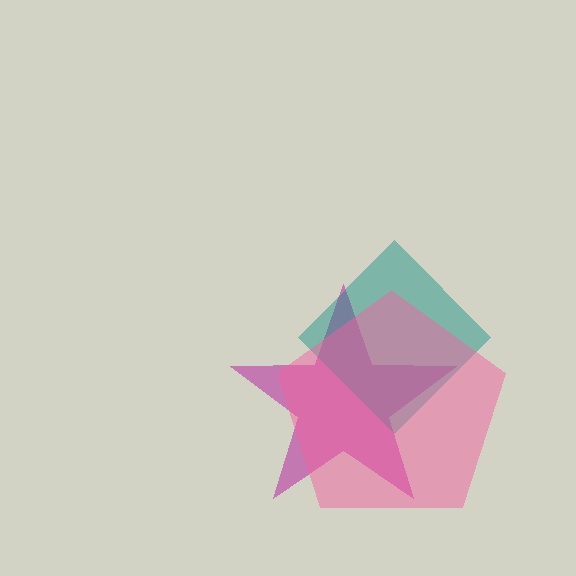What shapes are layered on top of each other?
The layered shapes are: a magenta star, a teal diamond, a pink pentagon.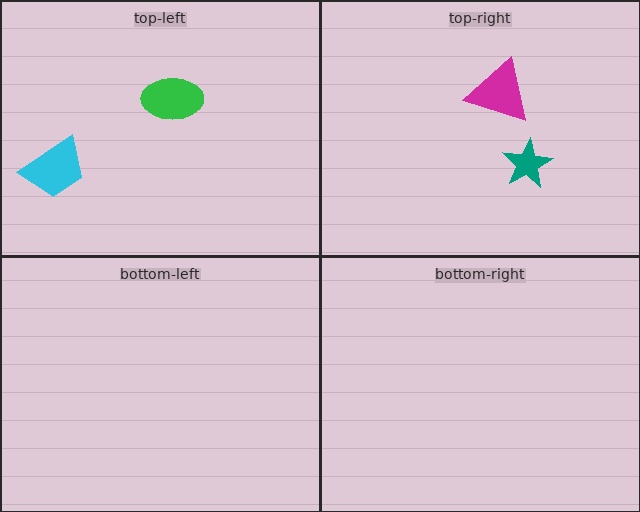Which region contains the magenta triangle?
The top-right region.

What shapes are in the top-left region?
The green ellipse, the cyan trapezoid.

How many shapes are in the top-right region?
2.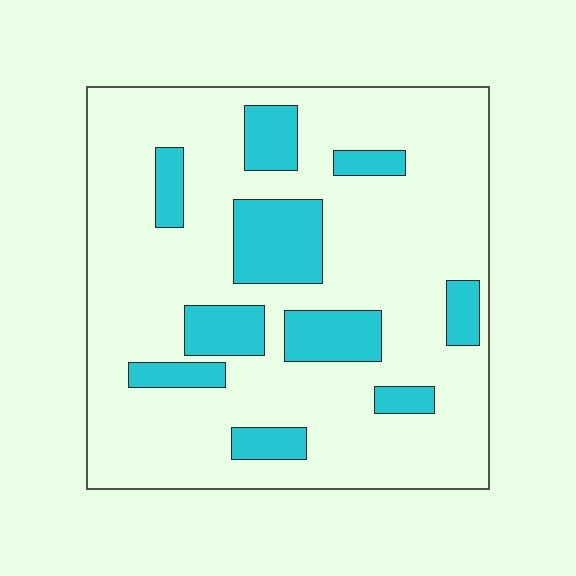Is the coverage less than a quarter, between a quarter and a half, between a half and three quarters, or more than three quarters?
Less than a quarter.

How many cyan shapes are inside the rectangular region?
10.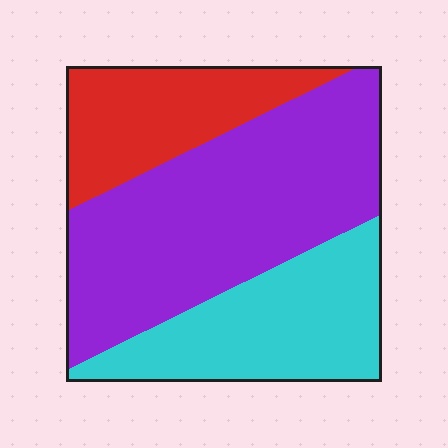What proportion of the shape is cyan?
Cyan takes up between a quarter and a half of the shape.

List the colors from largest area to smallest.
From largest to smallest: purple, cyan, red.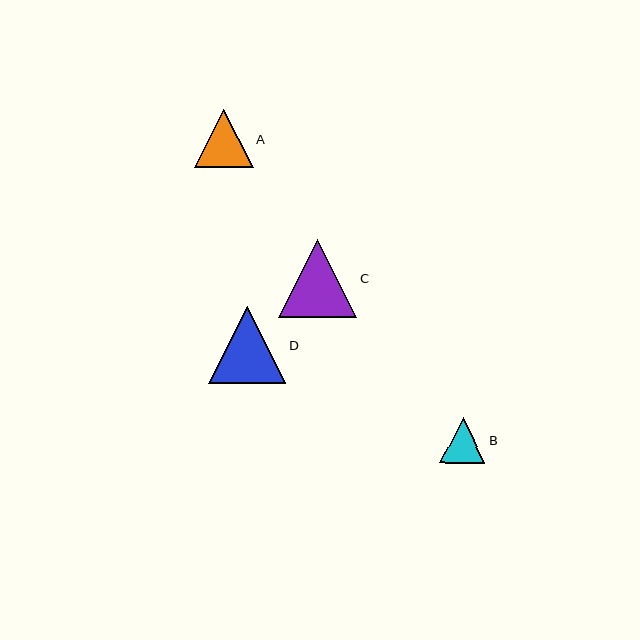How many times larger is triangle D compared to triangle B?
Triangle D is approximately 1.7 times the size of triangle B.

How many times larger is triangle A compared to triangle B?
Triangle A is approximately 1.3 times the size of triangle B.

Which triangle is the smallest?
Triangle B is the smallest with a size of approximately 45 pixels.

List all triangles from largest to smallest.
From largest to smallest: C, D, A, B.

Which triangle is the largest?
Triangle C is the largest with a size of approximately 78 pixels.